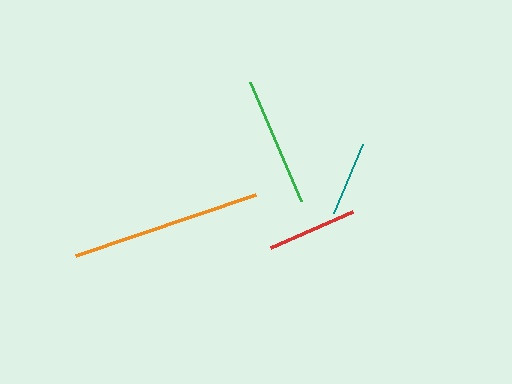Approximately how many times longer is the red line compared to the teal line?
The red line is approximately 1.2 times the length of the teal line.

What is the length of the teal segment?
The teal segment is approximately 75 pixels long.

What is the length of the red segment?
The red segment is approximately 90 pixels long.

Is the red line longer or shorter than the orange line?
The orange line is longer than the red line.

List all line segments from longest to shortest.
From longest to shortest: orange, green, red, teal.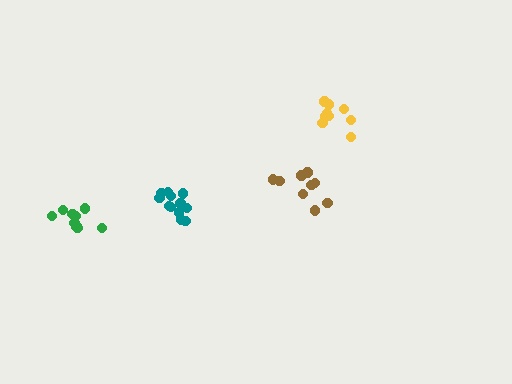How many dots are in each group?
Group 1: 10 dots, Group 2: 12 dots, Group 3: 9 dots, Group 4: 9 dots (40 total).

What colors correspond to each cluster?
The clusters are colored: green, teal, yellow, brown.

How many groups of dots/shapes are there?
There are 4 groups.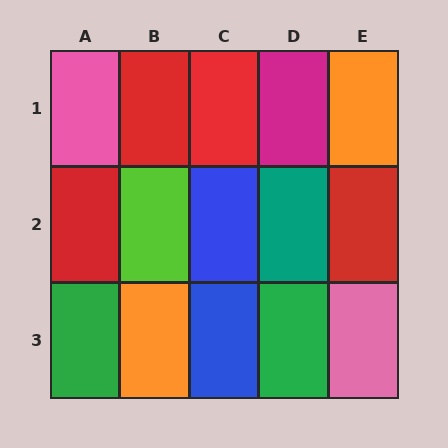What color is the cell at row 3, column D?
Green.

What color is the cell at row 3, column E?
Pink.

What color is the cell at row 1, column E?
Orange.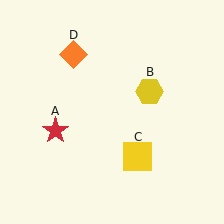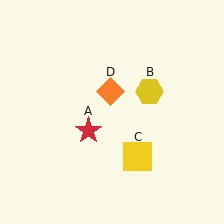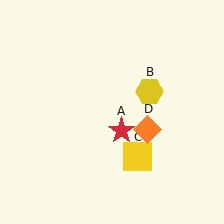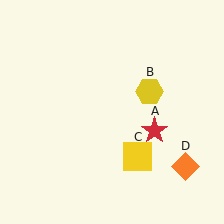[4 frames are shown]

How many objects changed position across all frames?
2 objects changed position: red star (object A), orange diamond (object D).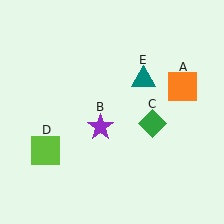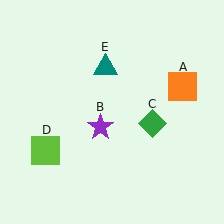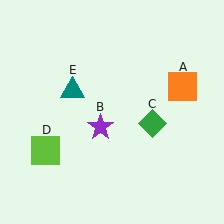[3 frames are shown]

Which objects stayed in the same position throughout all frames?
Orange square (object A) and purple star (object B) and green diamond (object C) and lime square (object D) remained stationary.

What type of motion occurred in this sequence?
The teal triangle (object E) rotated counterclockwise around the center of the scene.